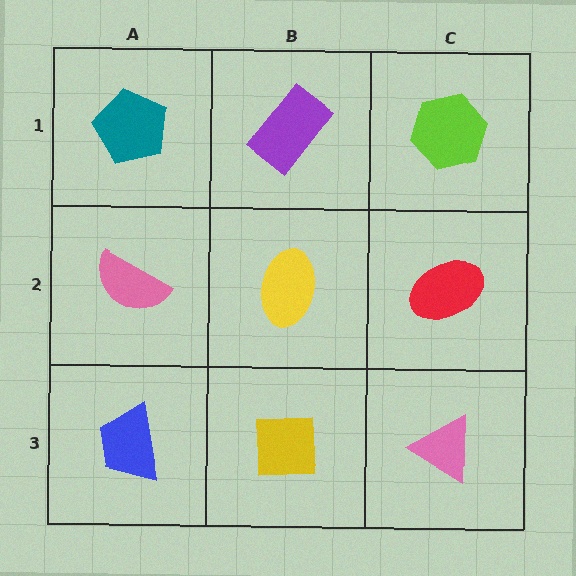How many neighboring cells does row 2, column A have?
3.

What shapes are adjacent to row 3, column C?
A red ellipse (row 2, column C), a yellow square (row 3, column B).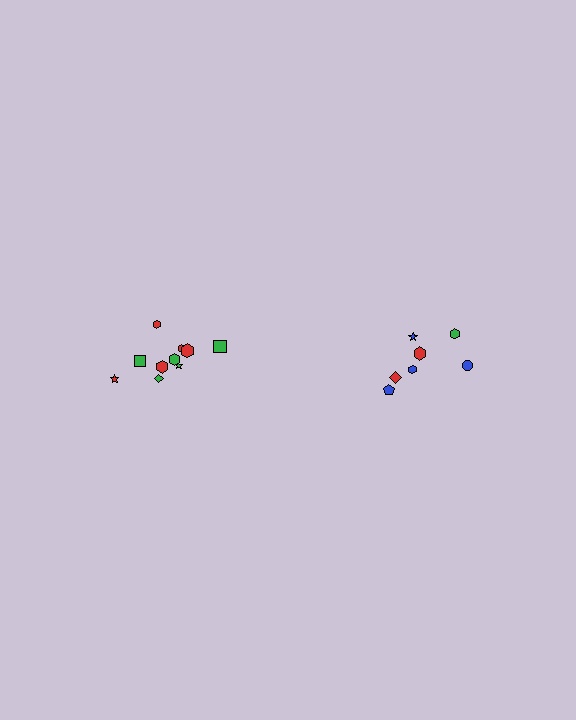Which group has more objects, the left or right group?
The left group.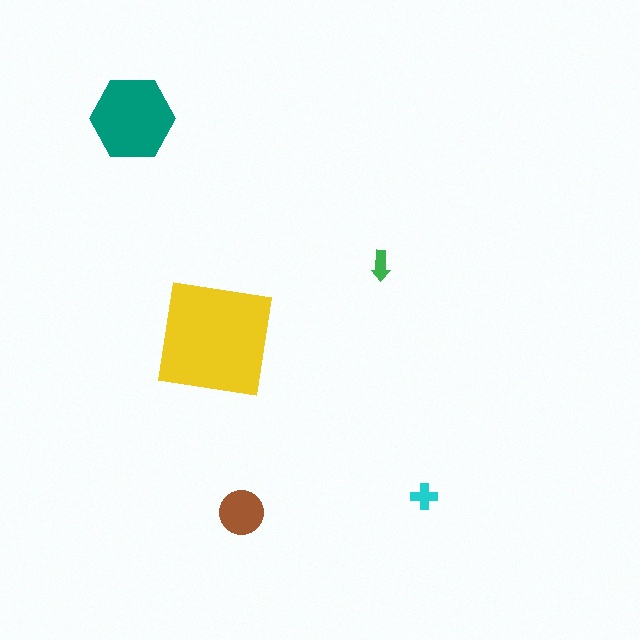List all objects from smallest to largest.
The green arrow, the cyan cross, the brown circle, the teal hexagon, the yellow square.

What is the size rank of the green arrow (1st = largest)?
5th.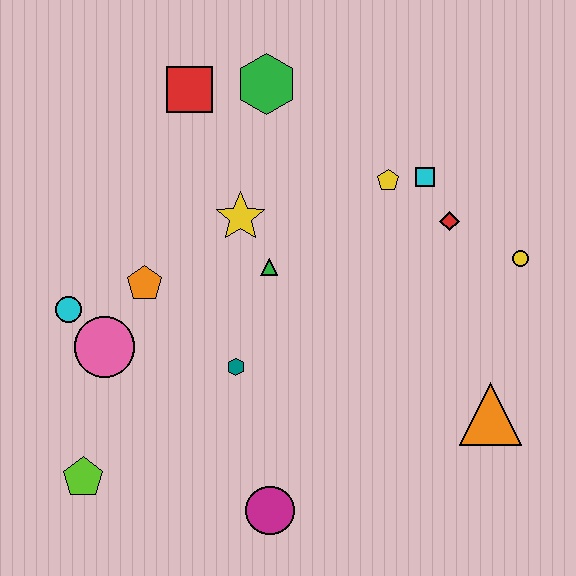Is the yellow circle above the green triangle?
Yes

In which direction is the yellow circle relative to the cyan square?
The yellow circle is to the right of the cyan square.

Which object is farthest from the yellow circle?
The lime pentagon is farthest from the yellow circle.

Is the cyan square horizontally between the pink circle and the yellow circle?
Yes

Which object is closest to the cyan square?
The yellow pentagon is closest to the cyan square.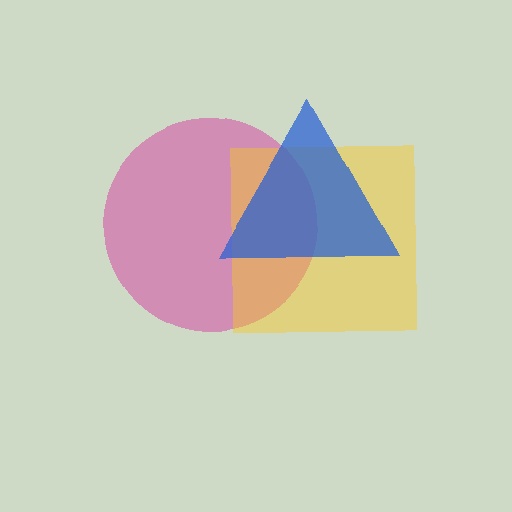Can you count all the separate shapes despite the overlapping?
Yes, there are 3 separate shapes.